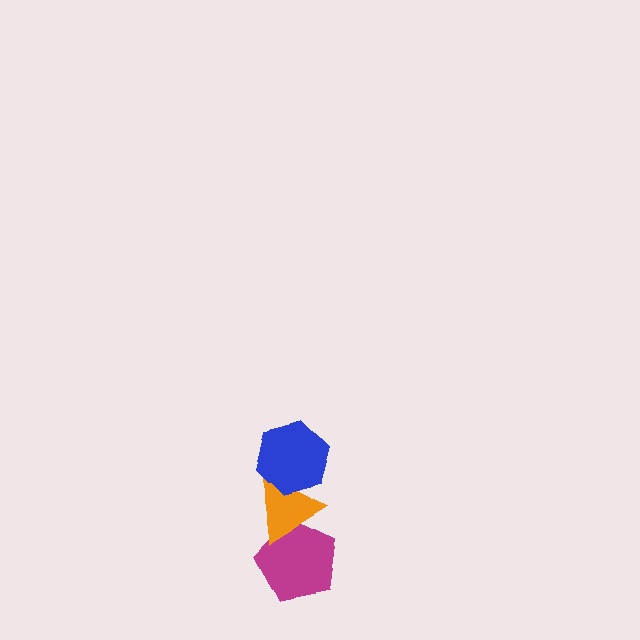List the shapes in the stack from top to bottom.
From top to bottom: the blue hexagon, the orange triangle, the magenta pentagon.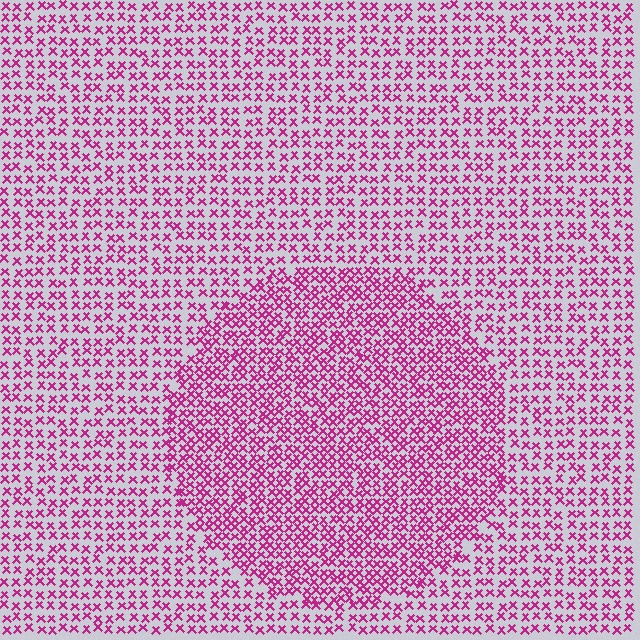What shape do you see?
I see a circle.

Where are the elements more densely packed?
The elements are more densely packed inside the circle boundary.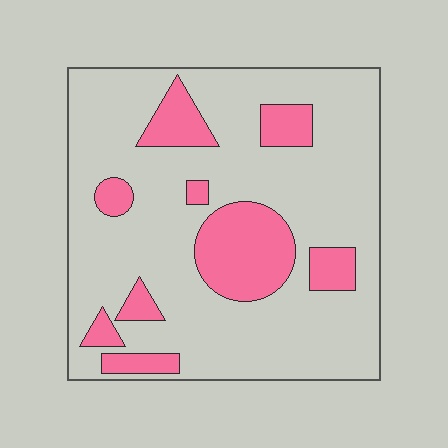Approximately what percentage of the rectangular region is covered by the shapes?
Approximately 20%.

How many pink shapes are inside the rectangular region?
9.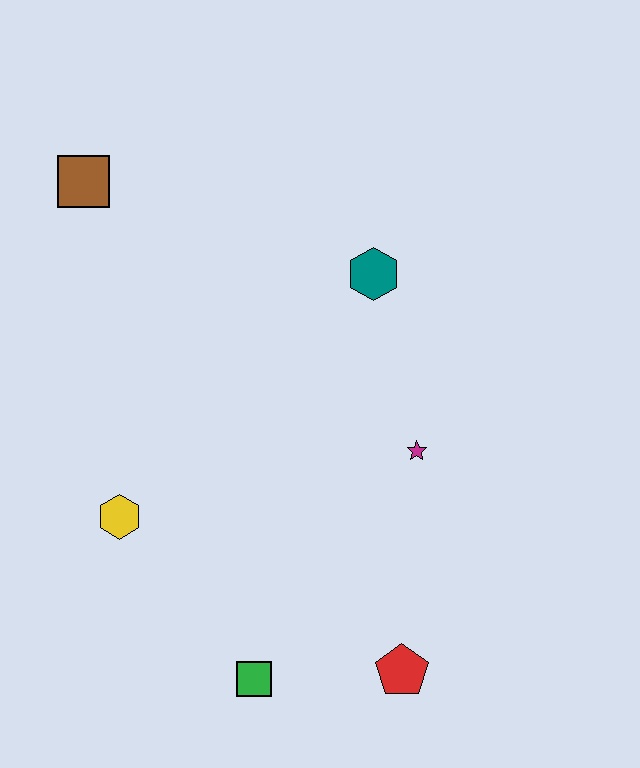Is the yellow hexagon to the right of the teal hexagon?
No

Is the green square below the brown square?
Yes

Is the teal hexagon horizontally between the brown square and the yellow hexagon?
No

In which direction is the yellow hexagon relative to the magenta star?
The yellow hexagon is to the left of the magenta star.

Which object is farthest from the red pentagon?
The brown square is farthest from the red pentagon.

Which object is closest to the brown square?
The teal hexagon is closest to the brown square.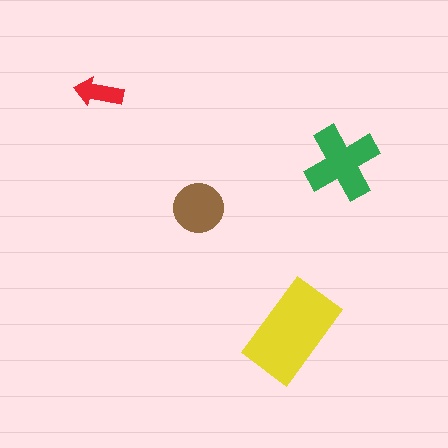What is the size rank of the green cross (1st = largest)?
2nd.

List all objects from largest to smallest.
The yellow rectangle, the green cross, the brown circle, the red arrow.